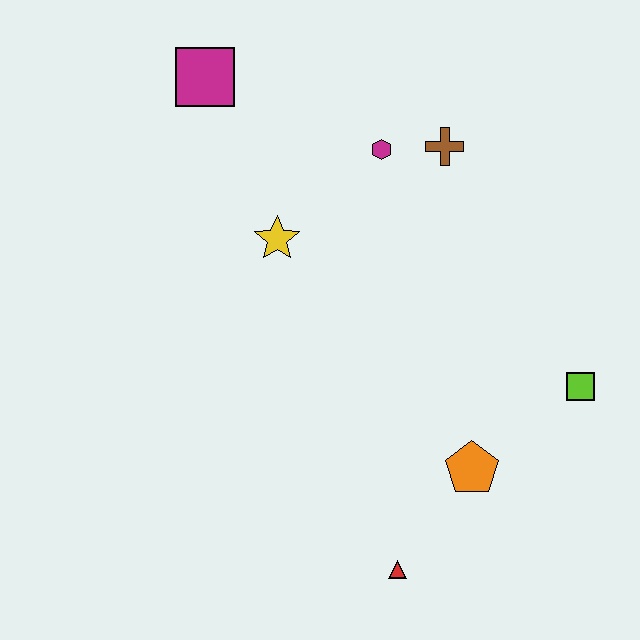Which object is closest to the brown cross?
The magenta hexagon is closest to the brown cross.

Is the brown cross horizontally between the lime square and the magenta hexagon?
Yes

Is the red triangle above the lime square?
No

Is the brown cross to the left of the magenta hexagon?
No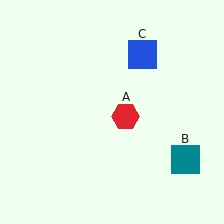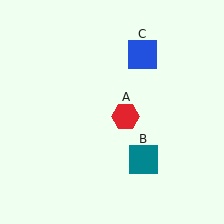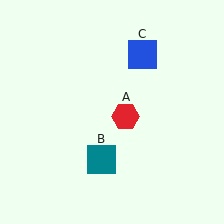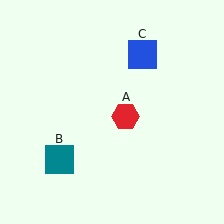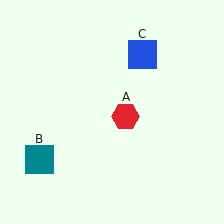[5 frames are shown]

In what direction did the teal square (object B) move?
The teal square (object B) moved left.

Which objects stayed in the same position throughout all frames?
Red hexagon (object A) and blue square (object C) remained stationary.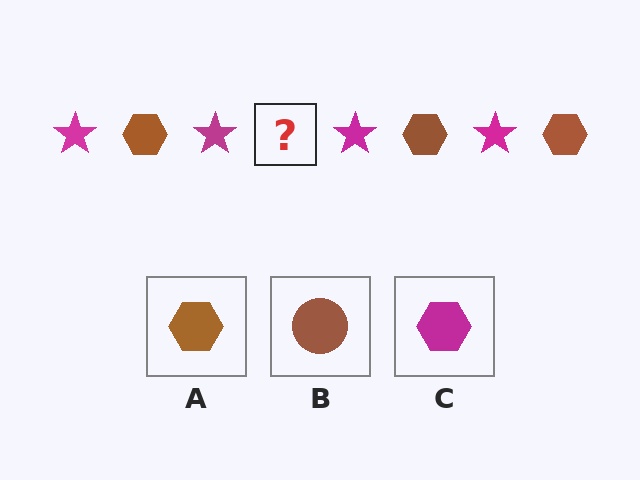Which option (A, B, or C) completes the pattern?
A.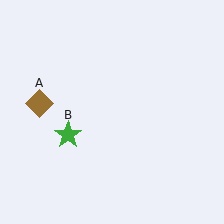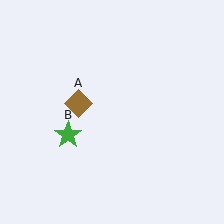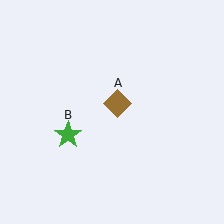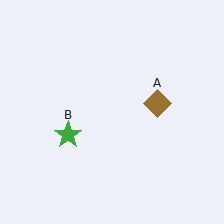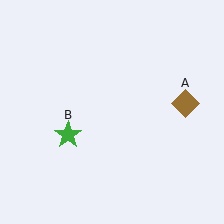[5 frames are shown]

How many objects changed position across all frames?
1 object changed position: brown diamond (object A).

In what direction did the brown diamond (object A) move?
The brown diamond (object A) moved right.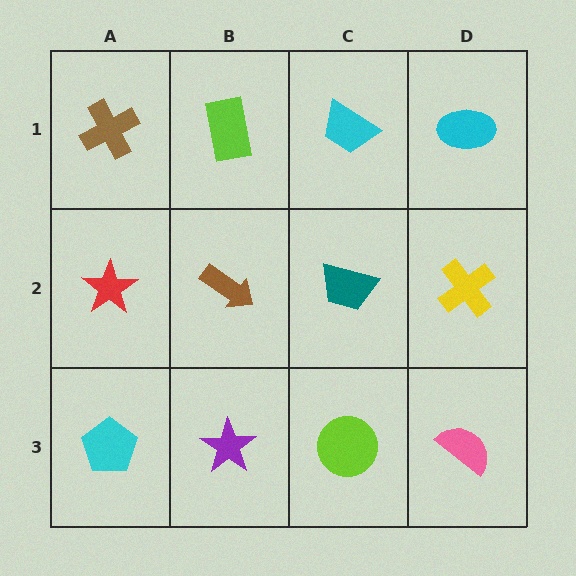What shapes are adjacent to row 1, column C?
A teal trapezoid (row 2, column C), a lime rectangle (row 1, column B), a cyan ellipse (row 1, column D).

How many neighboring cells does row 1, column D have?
2.